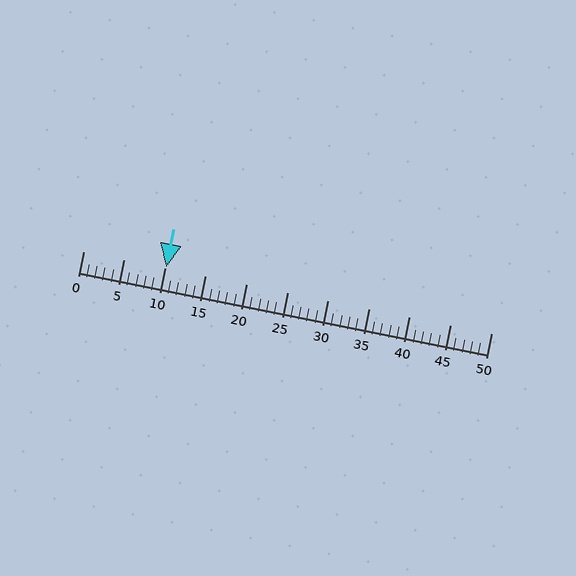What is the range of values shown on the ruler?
The ruler shows values from 0 to 50.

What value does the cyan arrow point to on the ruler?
The cyan arrow points to approximately 10.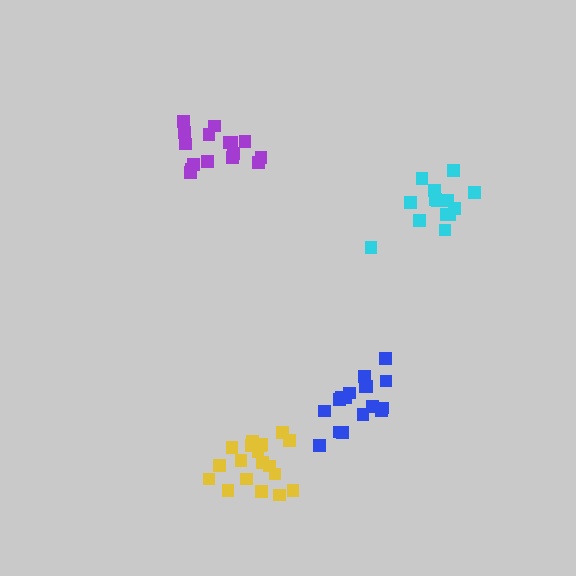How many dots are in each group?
Group 1: 17 dots, Group 2: 16 dots, Group 3: 15 dots, Group 4: 19 dots (67 total).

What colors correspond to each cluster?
The clusters are colored: blue, purple, cyan, yellow.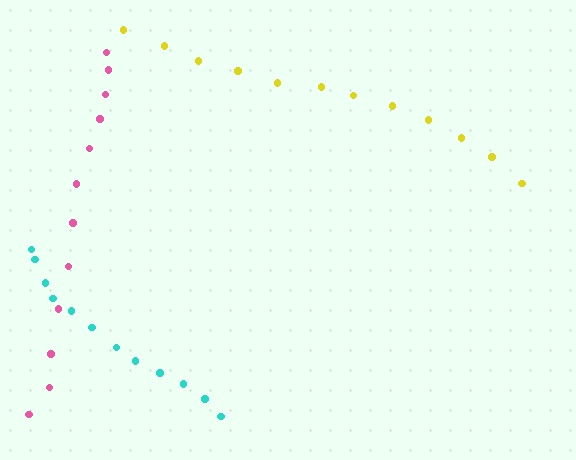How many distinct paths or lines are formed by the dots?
There are 3 distinct paths.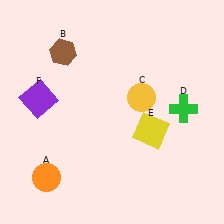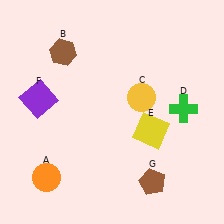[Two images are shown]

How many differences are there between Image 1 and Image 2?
There is 1 difference between the two images.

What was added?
A brown pentagon (G) was added in Image 2.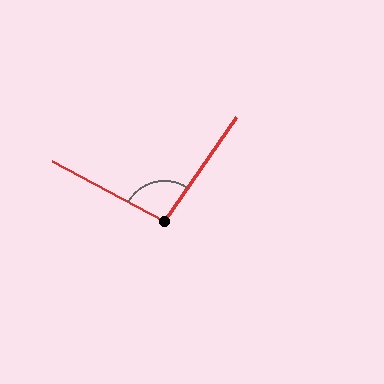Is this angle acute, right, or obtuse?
It is obtuse.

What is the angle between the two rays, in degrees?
Approximately 96 degrees.